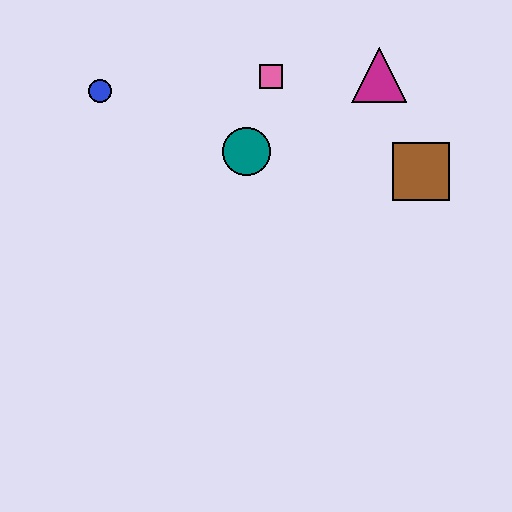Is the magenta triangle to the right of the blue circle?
Yes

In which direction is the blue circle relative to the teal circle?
The blue circle is to the left of the teal circle.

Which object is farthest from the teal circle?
The brown square is farthest from the teal circle.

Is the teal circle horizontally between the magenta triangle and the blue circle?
Yes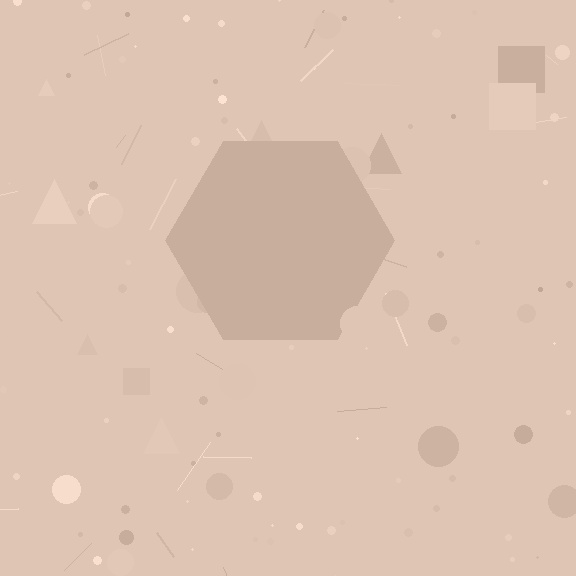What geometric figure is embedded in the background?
A hexagon is embedded in the background.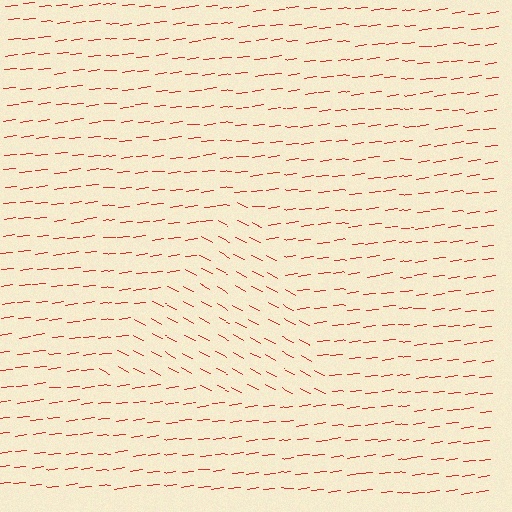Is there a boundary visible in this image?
Yes, there is a texture boundary formed by a change in line orientation.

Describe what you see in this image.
The image is filled with small red line segments. A triangle region in the image has lines oriented differently from the surrounding lines, creating a visible texture boundary.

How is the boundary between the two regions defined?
The boundary is defined purely by a change in line orientation (approximately 34 degrees difference). All lines are the same color and thickness.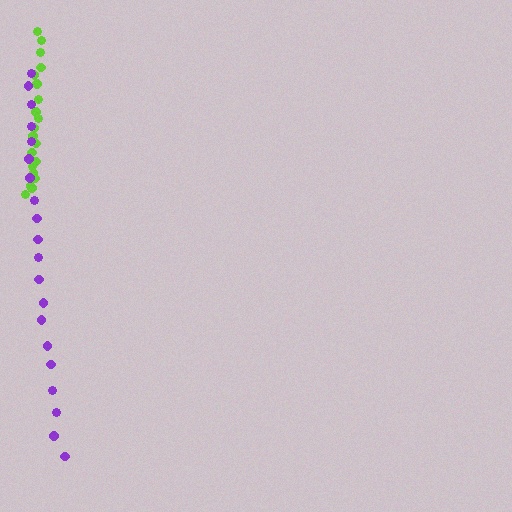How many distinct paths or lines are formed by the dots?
There are 2 distinct paths.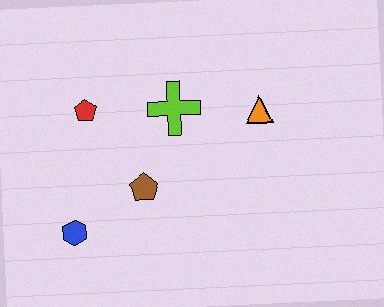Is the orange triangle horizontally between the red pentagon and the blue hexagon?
No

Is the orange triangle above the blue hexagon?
Yes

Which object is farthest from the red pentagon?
The orange triangle is farthest from the red pentagon.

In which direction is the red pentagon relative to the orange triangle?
The red pentagon is to the left of the orange triangle.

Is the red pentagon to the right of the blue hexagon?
Yes